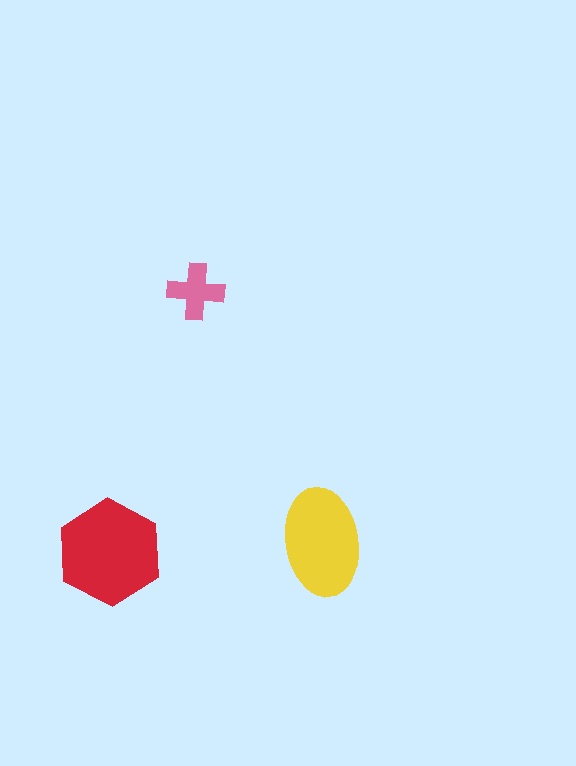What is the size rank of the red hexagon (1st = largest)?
1st.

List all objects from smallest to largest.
The pink cross, the yellow ellipse, the red hexagon.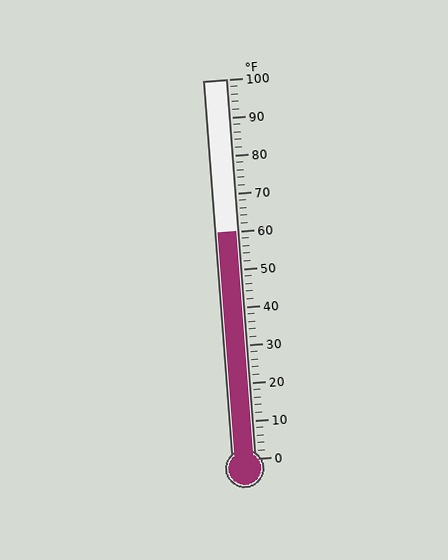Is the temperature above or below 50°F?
The temperature is above 50°F.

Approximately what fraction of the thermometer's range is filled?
The thermometer is filled to approximately 60% of its range.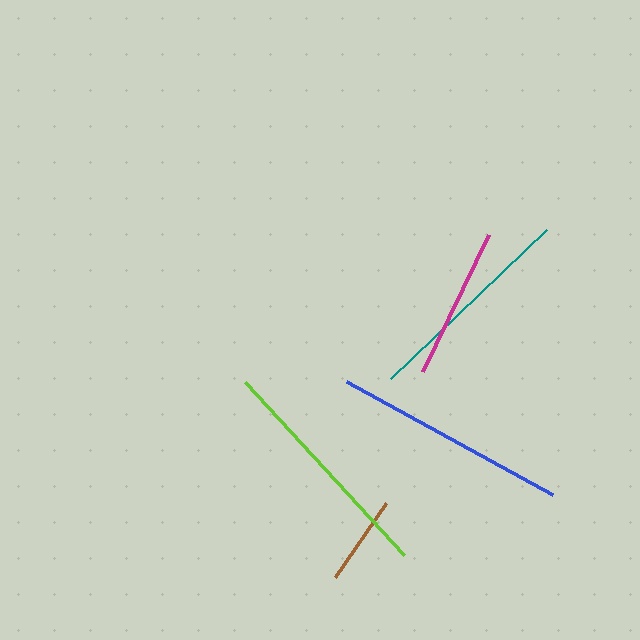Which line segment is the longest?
The lime line is the longest at approximately 235 pixels.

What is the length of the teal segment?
The teal segment is approximately 216 pixels long.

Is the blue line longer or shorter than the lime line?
The lime line is longer than the blue line.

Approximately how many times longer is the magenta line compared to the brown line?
The magenta line is approximately 1.7 times the length of the brown line.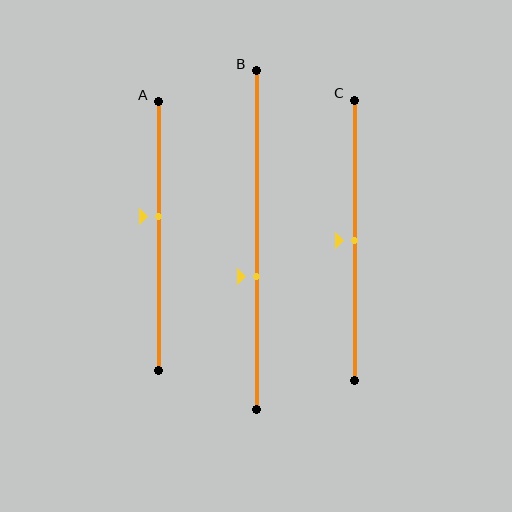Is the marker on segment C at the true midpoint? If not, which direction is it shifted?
Yes, the marker on segment C is at the true midpoint.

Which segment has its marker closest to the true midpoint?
Segment C has its marker closest to the true midpoint.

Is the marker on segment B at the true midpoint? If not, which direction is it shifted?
No, the marker on segment B is shifted downward by about 11% of the segment length.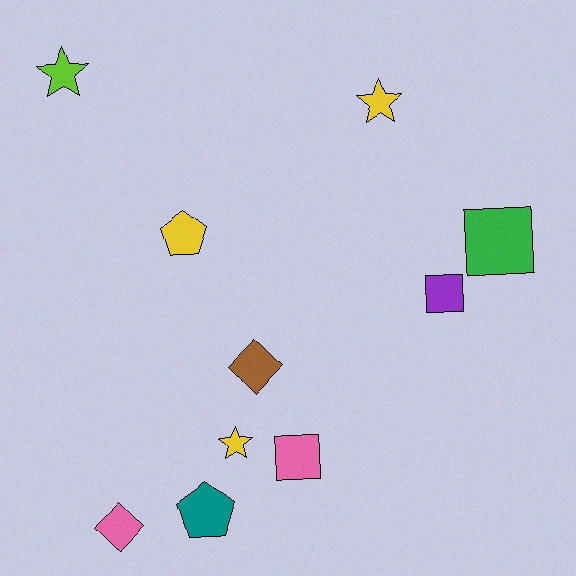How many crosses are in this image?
There are no crosses.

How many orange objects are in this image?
There are no orange objects.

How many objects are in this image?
There are 10 objects.